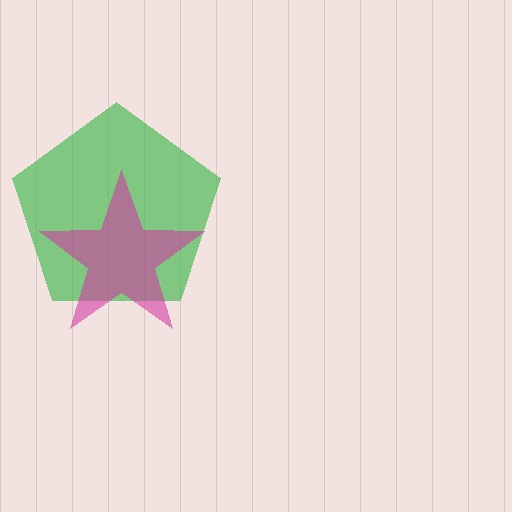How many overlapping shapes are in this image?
There are 2 overlapping shapes in the image.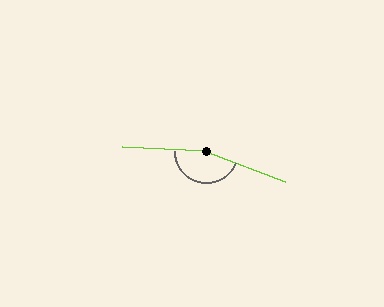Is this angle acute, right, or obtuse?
It is obtuse.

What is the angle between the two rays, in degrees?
Approximately 162 degrees.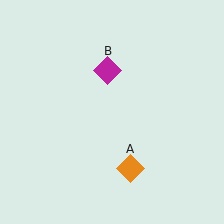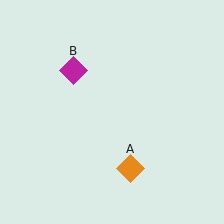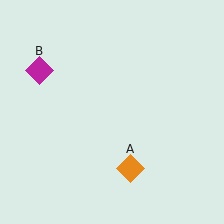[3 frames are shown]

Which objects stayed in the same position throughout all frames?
Orange diamond (object A) remained stationary.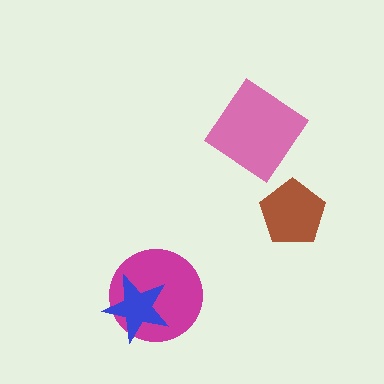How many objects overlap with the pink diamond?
0 objects overlap with the pink diamond.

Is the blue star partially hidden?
No, no other shape covers it.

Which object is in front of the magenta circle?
The blue star is in front of the magenta circle.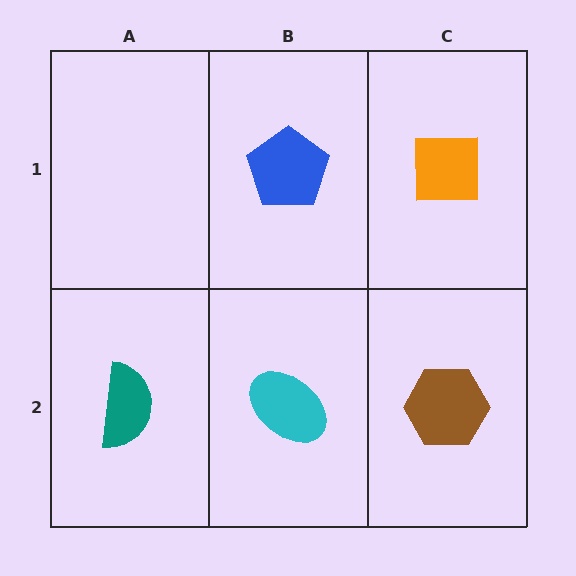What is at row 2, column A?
A teal semicircle.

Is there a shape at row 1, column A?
No, that cell is empty.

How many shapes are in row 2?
3 shapes.